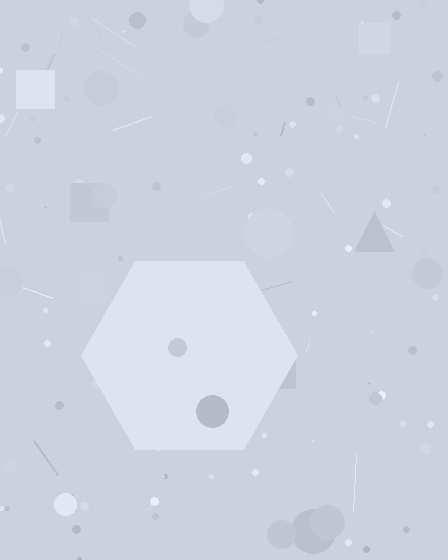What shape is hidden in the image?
A hexagon is hidden in the image.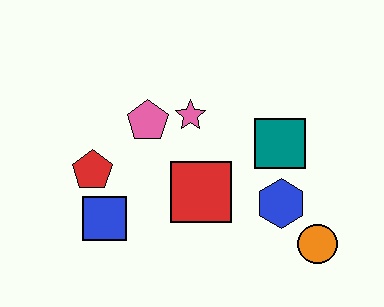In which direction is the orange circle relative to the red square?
The orange circle is to the right of the red square.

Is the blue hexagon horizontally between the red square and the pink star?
No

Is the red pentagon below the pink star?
Yes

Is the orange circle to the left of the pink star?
No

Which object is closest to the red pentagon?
The blue square is closest to the red pentagon.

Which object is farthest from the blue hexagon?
The red pentagon is farthest from the blue hexagon.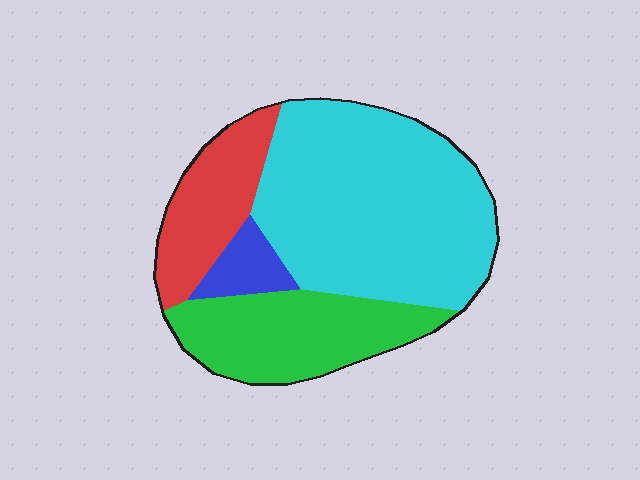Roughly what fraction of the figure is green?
Green takes up less than a quarter of the figure.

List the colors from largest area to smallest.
From largest to smallest: cyan, green, red, blue.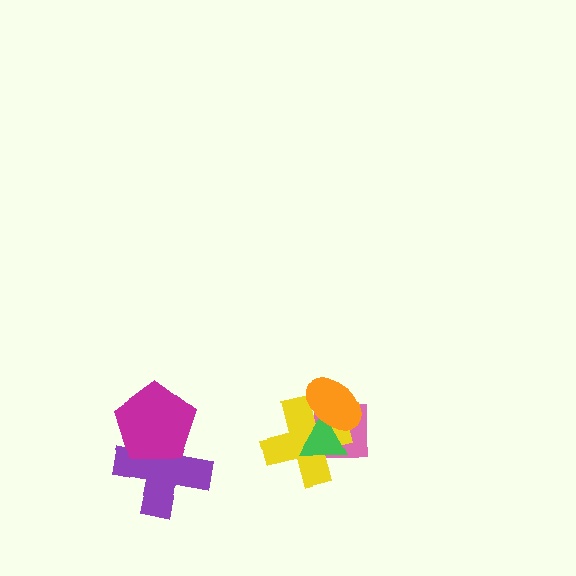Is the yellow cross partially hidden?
Yes, it is partially covered by another shape.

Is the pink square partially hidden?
Yes, it is partially covered by another shape.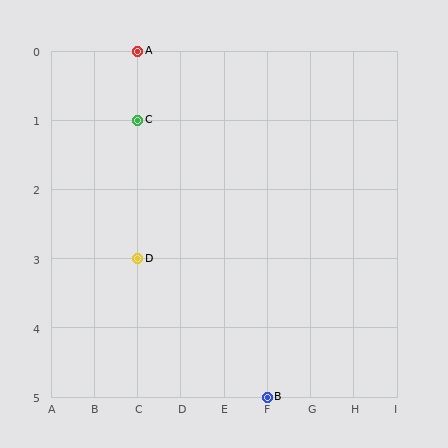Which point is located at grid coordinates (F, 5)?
Point B is at (F, 5).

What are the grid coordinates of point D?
Point D is at grid coordinates (C, 3).